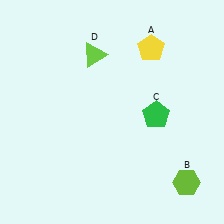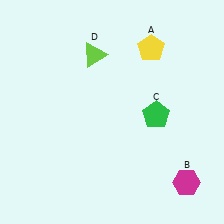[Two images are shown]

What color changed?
The hexagon (B) changed from lime in Image 1 to magenta in Image 2.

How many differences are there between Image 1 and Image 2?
There is 1 difference between the two images.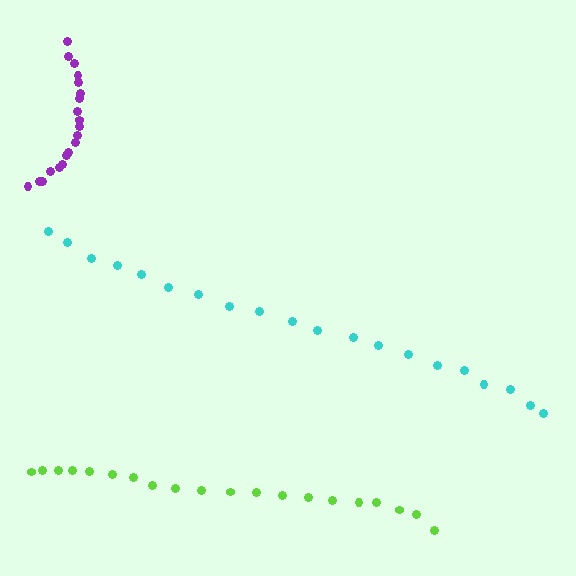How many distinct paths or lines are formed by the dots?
There are 3 distinct paths.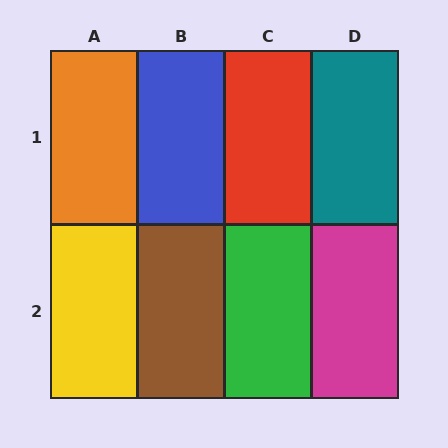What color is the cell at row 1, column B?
Blue.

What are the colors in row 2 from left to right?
Yellow, brown, green, magenta.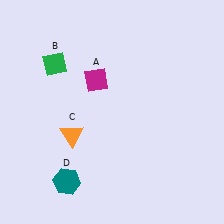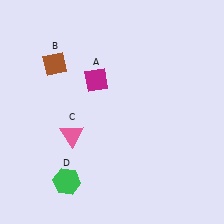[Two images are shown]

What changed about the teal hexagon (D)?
In Image 1, D is teal. In Image 2, it changed to green.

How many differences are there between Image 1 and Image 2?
There are 3 differences between the two images.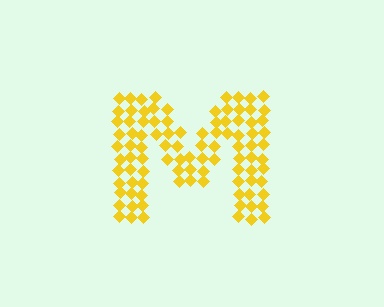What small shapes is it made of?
It is made of small diamonds.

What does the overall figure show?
The overall figure shows the letter M.